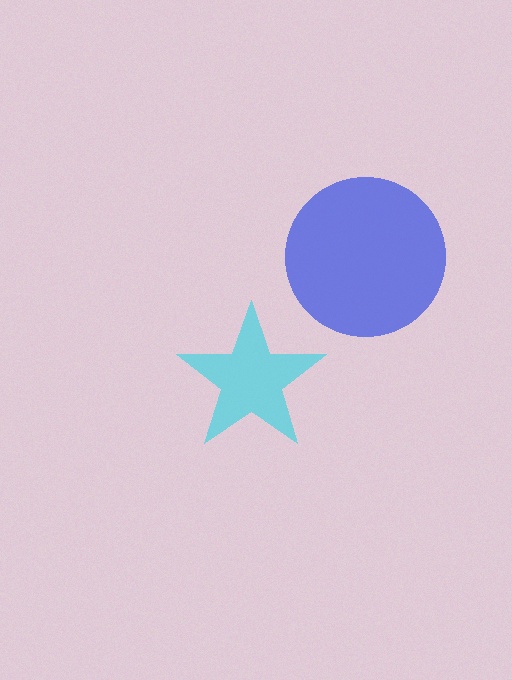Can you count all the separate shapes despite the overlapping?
Yes, there are 2 separate shapes.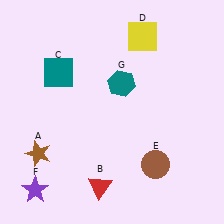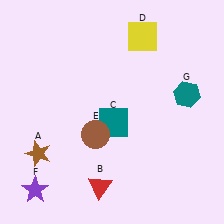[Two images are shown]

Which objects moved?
The objects that moved are: the teal square (C), the brown circle (E), the teal hexagon (G).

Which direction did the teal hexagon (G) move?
The teal hexagon (G) moved right.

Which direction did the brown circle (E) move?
The brown circle (E) moved left.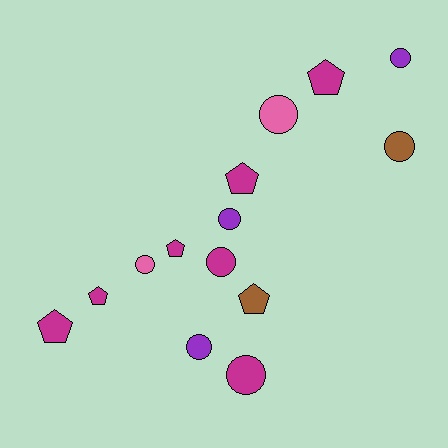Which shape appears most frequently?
Circle, with 8 objects.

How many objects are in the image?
There are 14 objects.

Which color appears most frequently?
Magenta, with 7 objects.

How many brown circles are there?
There is 1 brown circle.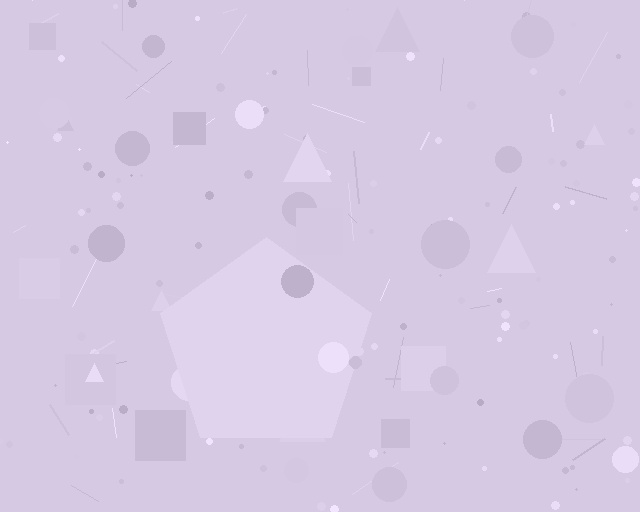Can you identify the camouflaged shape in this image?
The camouflaged shape is a pentagon.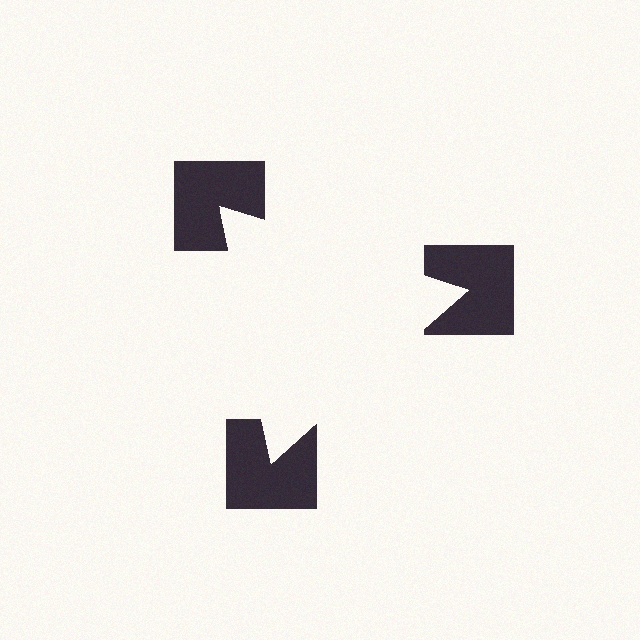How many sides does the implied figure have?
3 sides.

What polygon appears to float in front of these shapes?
An illusory triangle — its edges are inferred from the aligned wedge cuts in the notched squares, not physically drawn.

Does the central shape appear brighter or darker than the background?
It typically appears slightly brighter than the background, even though no actual brightness change is drawn.